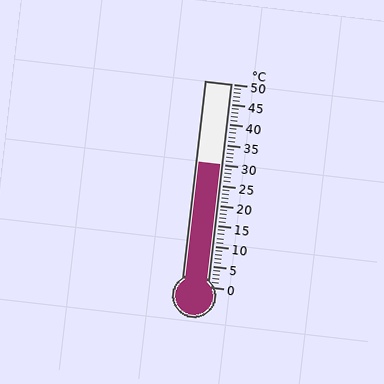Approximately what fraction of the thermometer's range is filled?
The thermometer is filled to approximately 60% of its range.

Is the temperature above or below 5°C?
The temperature is above 5°C.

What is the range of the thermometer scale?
The thermometer scale ranges from 0°C to 50°C.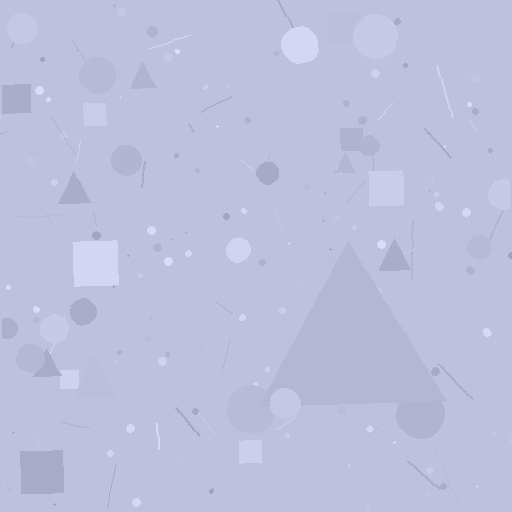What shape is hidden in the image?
A triangle is hidden in the image.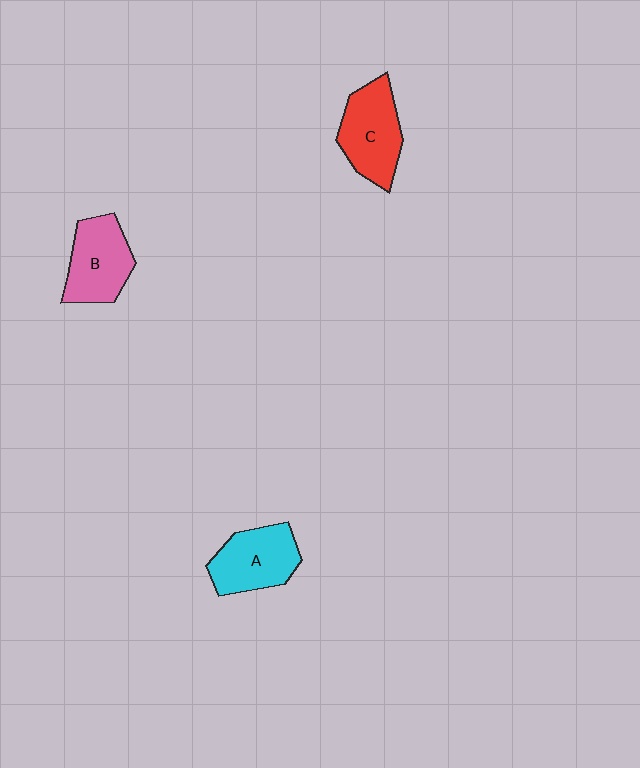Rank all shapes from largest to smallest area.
From largest to smallest: C (red), A (cyan), B (pink).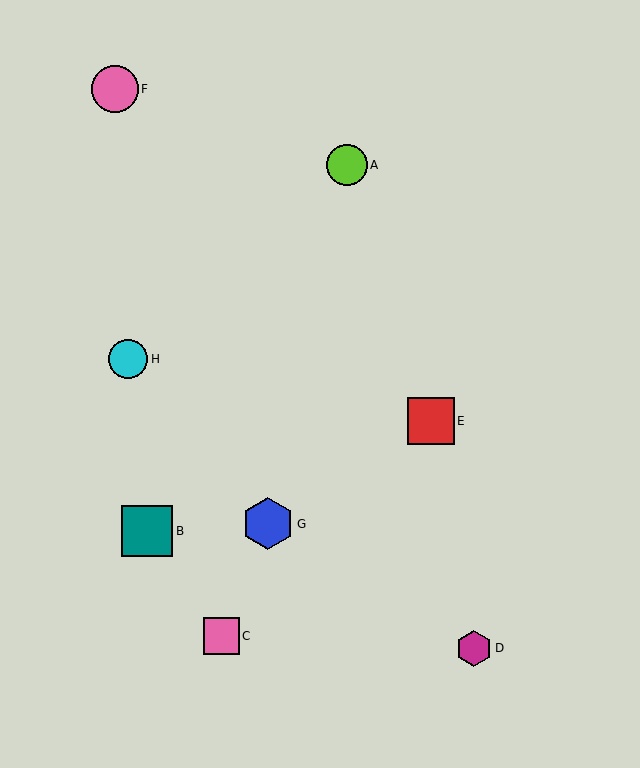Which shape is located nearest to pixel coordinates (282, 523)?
The blue hexagon (labeled G) at (268, 524) is nearest to that location.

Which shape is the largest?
The blue hexagon (labeled G) is the largest.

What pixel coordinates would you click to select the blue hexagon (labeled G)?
Click at (268, 524) to select the blue hexagon G.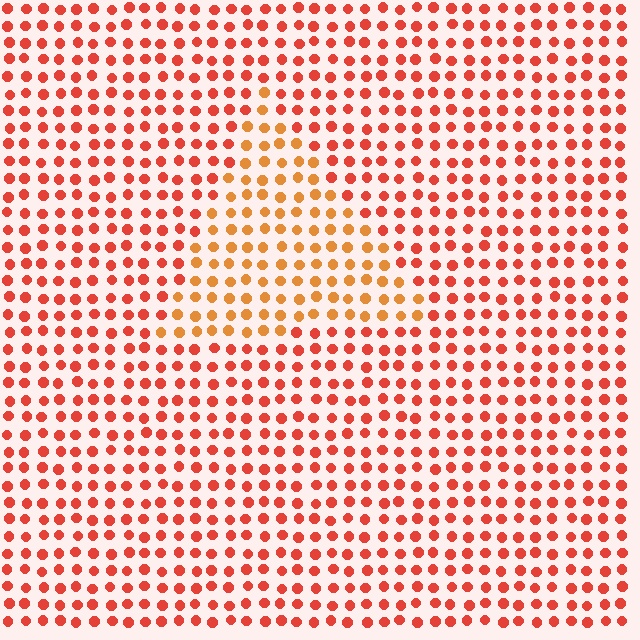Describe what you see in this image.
The image is filled with small red elements in a uniform arrangement. A triangle-shaped region is visible where the elements are tinted to a slightly different hue, forming a subtle color boundary.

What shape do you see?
I see a triangle.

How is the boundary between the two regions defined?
The boundary is defined purely by a slight shift in hue (about 27 degrees). Spacing, size, and orientation are identical on both sides.